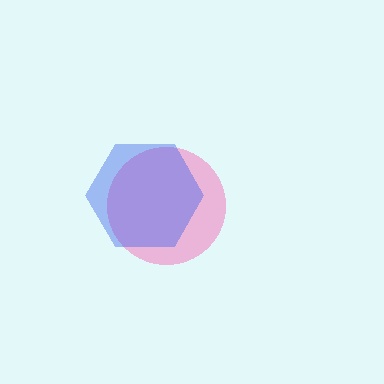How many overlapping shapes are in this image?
There are 2 overlapping shapes in the image.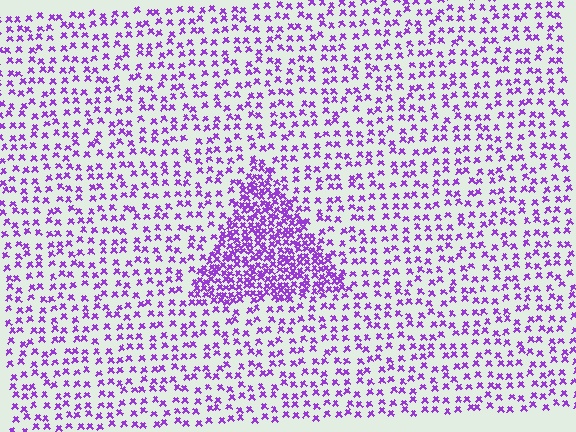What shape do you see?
I see a triangle.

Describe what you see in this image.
The image contains small purple elements arranged at two different densities. A triangle-shaped region is visible where the elements are more densely packed than the surrounding area.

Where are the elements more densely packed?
The elements are more densely packed inside the triangle boundary.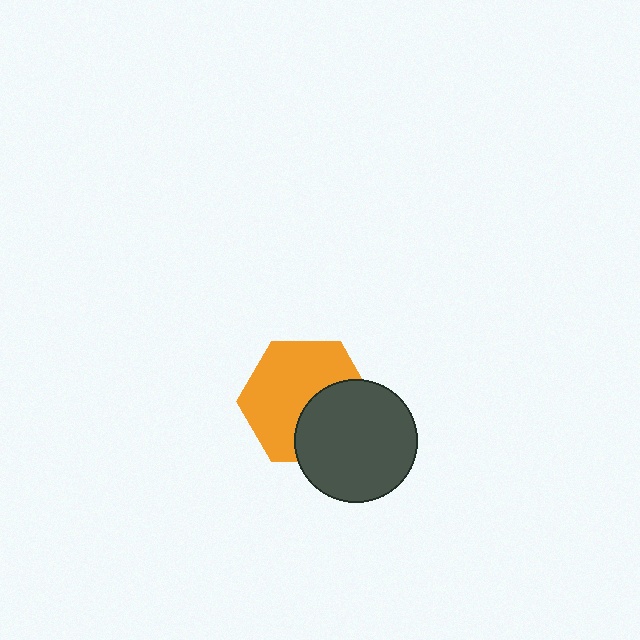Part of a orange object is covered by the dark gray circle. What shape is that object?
It is a hexagon.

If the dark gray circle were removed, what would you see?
You would see the complete orange hexagon.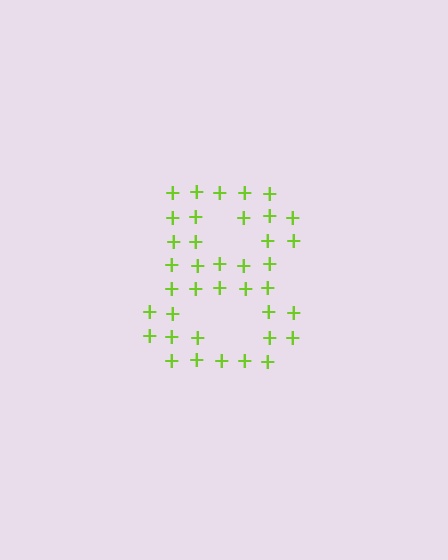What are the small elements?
The small elements are plus signs.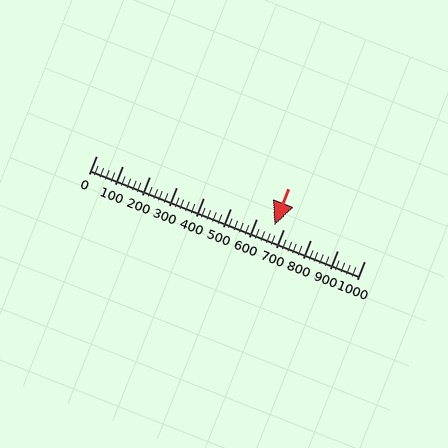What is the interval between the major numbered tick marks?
The major tick marks are spaced 100 units apart.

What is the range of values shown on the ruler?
The ruler shows values from 0 to 1000.